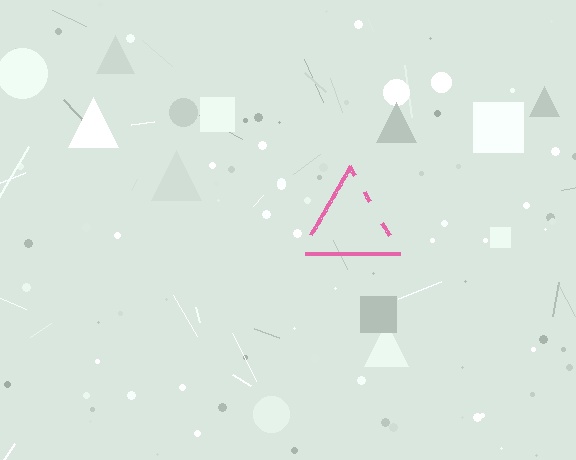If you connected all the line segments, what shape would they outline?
They would outline a triangle.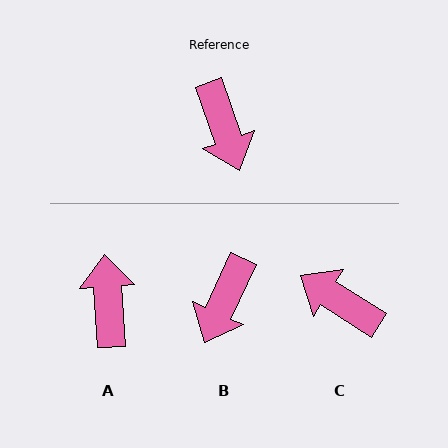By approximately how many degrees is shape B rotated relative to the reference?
Approximately 44 degrees clockwise.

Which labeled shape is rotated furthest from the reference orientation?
A, about 165 degrees away.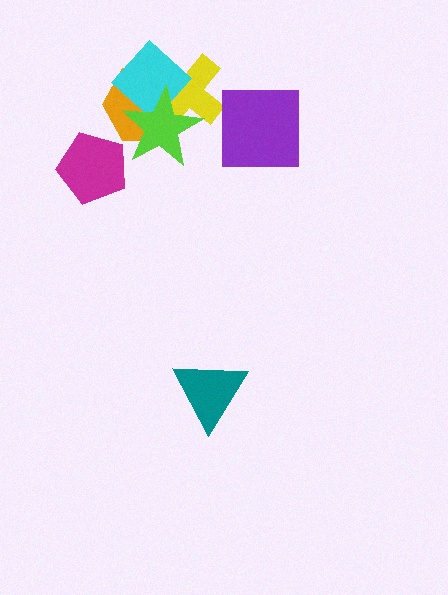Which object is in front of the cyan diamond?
The lime star is in front of the cyan diamond.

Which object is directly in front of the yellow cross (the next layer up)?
The cyan diamond is directly in front of the yellow cross.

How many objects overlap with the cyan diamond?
3 objects overlap with the cyan diamond.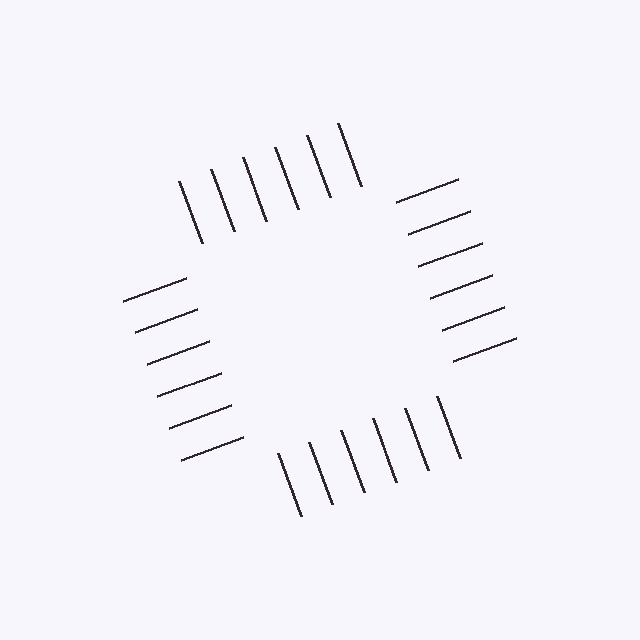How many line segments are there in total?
24 — 6 along each of the 4 edges.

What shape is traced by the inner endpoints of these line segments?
An illusory square — the line segments terminate on its edges but no continuous stroke is drawn.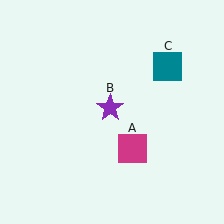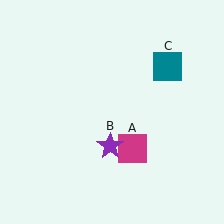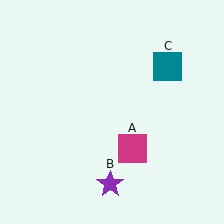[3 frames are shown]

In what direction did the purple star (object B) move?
The purple star (object B) moved down.